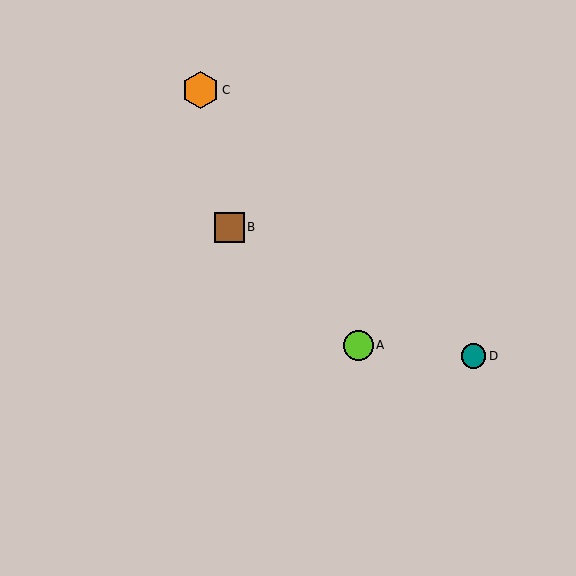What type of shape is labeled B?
Shape B is a brown square.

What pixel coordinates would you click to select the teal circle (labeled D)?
Click at (474, 356) to select the teal circle D.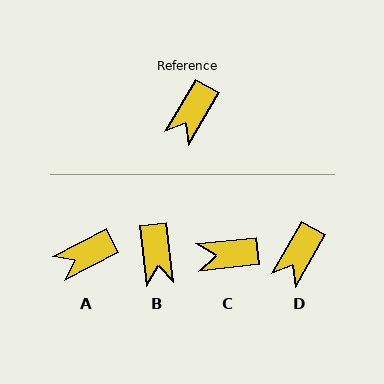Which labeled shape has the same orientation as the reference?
D.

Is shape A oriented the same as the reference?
No, it is off by about 33 degrees.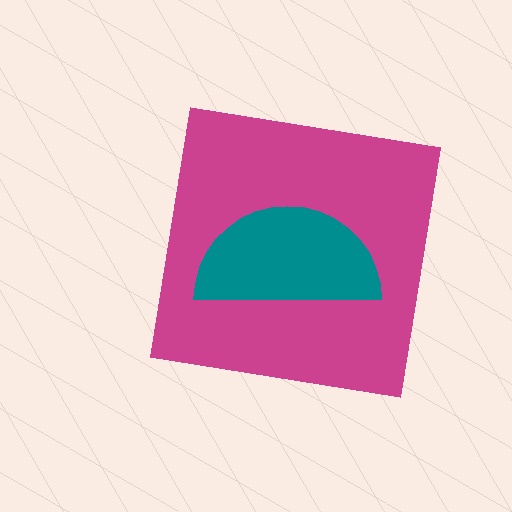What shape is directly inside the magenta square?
The teal semicircle.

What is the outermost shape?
The magenta square.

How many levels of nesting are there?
2.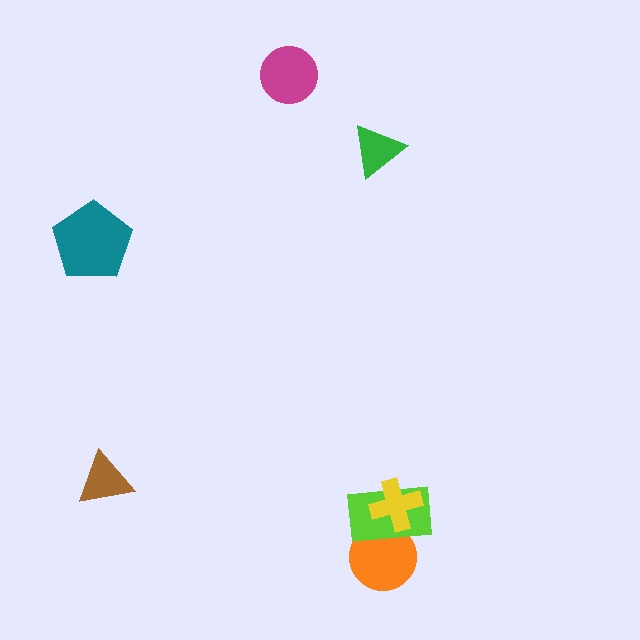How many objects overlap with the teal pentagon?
0 objects overlap with the teal pentagon.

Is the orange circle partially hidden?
Yes, it is partially covered by another shape.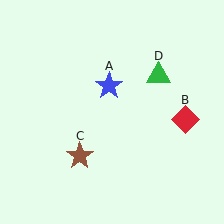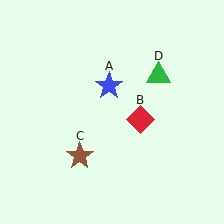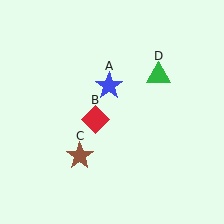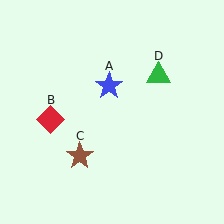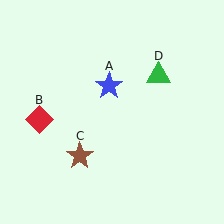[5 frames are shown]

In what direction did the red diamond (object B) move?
The red diamond (object B) moved left.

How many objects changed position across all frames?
1 object changed position: red diamond (object B).